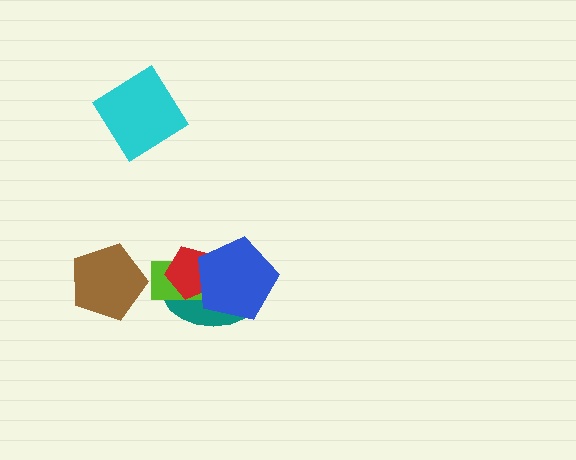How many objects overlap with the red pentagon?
3 objects overlap with the red pentagon.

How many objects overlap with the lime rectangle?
3 objects overlap with the lime rectangle.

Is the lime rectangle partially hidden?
Yes, it is partially covered by another shape.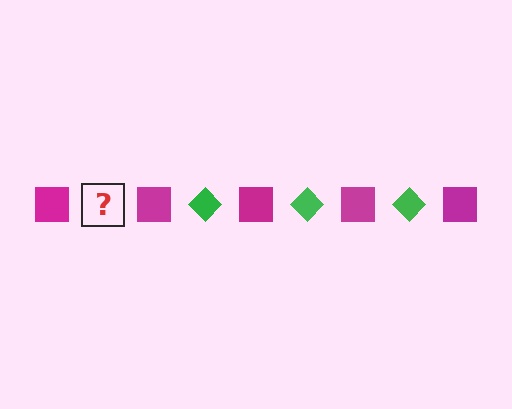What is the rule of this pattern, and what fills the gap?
The rule is that the pattern alternates between magenta square and green diamond. The gap should be filled with a green diamond.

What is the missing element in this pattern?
The missing element is a green diamond.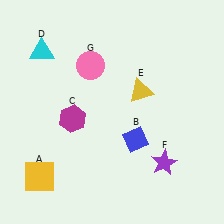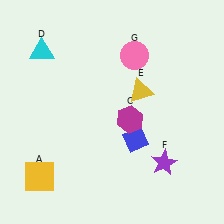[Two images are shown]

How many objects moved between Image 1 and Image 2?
2 objects moved between the two images.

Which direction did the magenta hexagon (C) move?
The magenta hexagon (C) moved right.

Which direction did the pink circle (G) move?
The pink circle (G) moved right.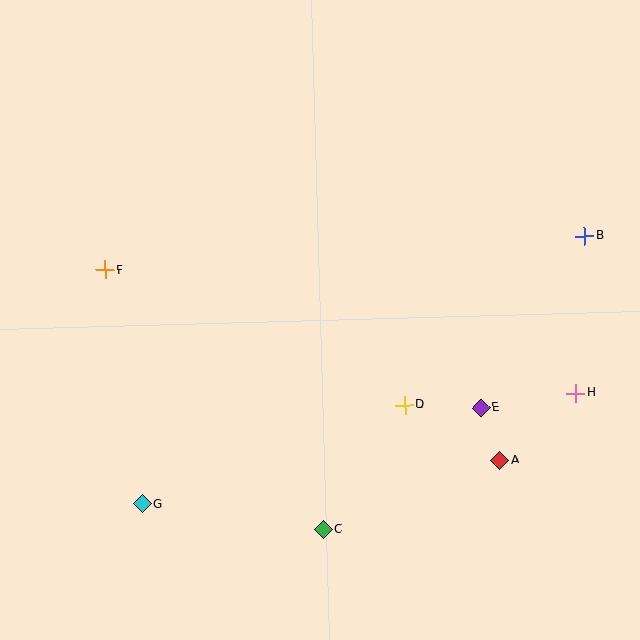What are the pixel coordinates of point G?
Point G is at (142, 504).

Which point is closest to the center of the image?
Point D at (404, 405) is closest to the center.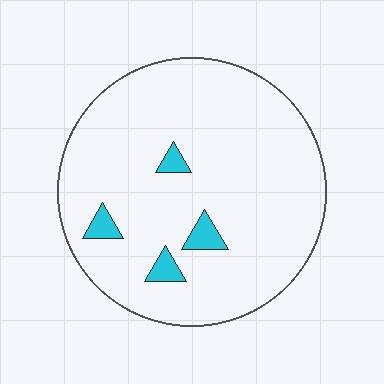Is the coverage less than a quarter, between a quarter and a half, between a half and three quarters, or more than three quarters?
Less than a quarter.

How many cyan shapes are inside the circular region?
4.